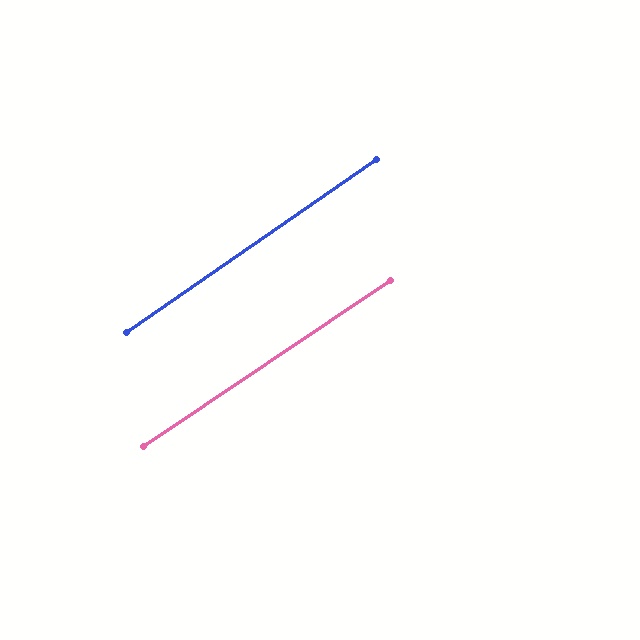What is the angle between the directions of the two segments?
Approximately 1 degree.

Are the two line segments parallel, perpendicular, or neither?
Parallel — their directions differ by only 0.7°.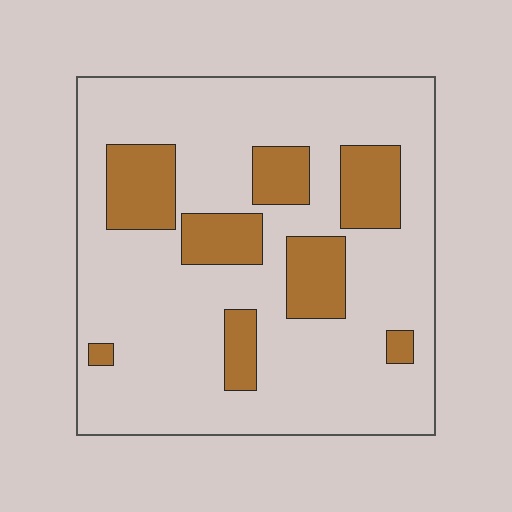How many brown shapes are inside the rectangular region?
8.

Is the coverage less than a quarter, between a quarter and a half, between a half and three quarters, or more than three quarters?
Less than a quarter.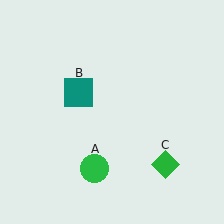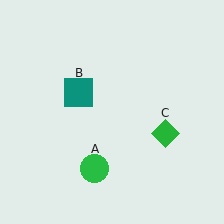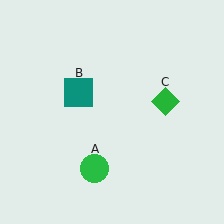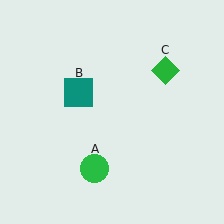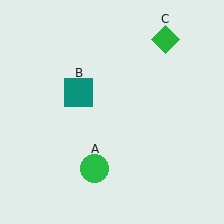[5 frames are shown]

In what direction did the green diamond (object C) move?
The green diamond (object C) moved up.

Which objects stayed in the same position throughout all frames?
Green circle (object A) and teal square (object B) remained stationary.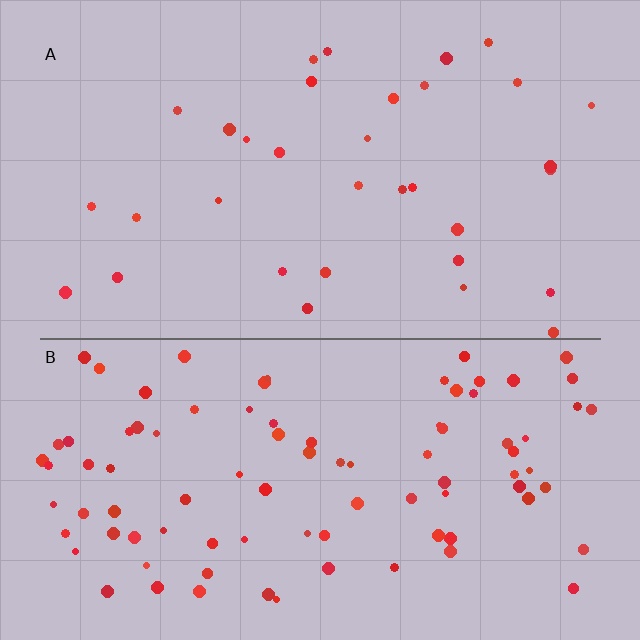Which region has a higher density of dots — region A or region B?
B (the bottom).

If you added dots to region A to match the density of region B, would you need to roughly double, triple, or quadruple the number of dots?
Approximately triple.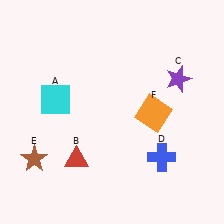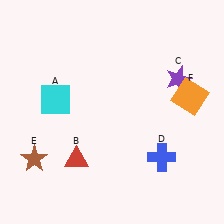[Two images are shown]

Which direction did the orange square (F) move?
The orange square (F) moved right.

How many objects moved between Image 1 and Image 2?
1 object moved between the two images.